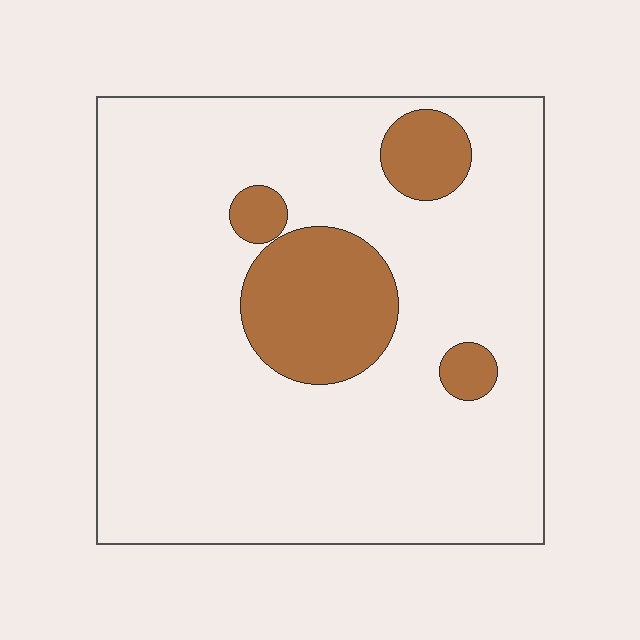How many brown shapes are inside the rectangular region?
4.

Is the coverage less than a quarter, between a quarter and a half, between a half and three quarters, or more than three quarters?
Less than a quarter.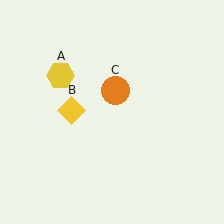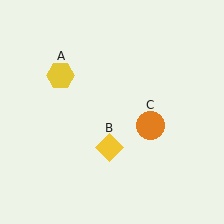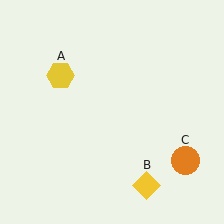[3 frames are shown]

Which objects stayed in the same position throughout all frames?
Yellow hexagon (object A) remained stationary.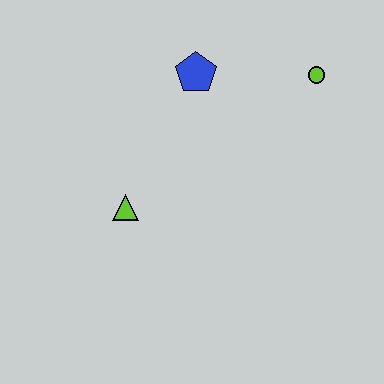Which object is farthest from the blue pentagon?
The lime triangle is farthest from the blue pentagon.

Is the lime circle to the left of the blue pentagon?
No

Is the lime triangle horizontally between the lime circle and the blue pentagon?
No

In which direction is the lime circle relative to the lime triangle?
The lime circle is to the right of the lime triangle.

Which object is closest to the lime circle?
The blue pentagon is closest to the lime circle.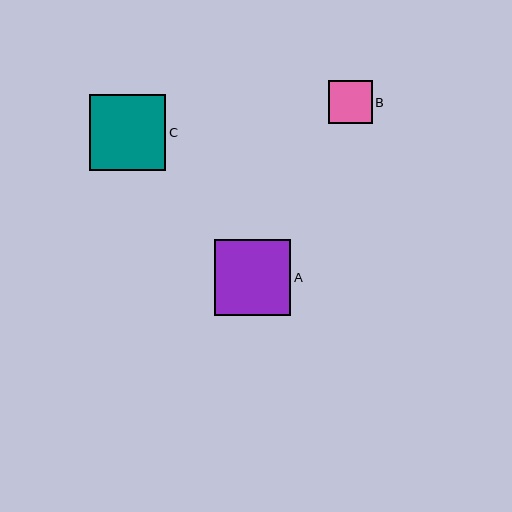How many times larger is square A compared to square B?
Square A is approximately 1.7 times the size of square B.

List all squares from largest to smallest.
From largest to smallest: C, A, B.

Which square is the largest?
Square C is the largest with a size of approximately 77 pixels.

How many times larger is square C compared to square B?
Square C is approximately 1.8 times the size of square B.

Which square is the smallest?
Square B is the smallest with a size of approximately 44 pixels.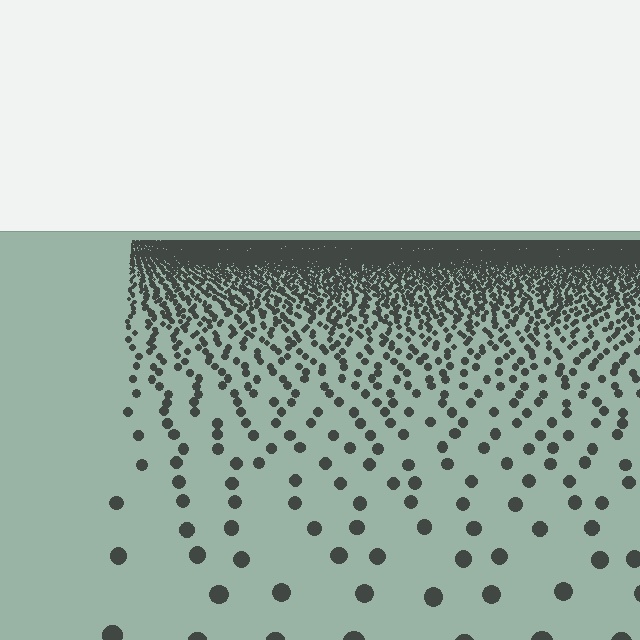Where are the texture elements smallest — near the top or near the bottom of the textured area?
Near the top.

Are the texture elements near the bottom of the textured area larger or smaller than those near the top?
Larger. Near the bottom, elements are closer to the viewer and appear at a bigger on-screen size.